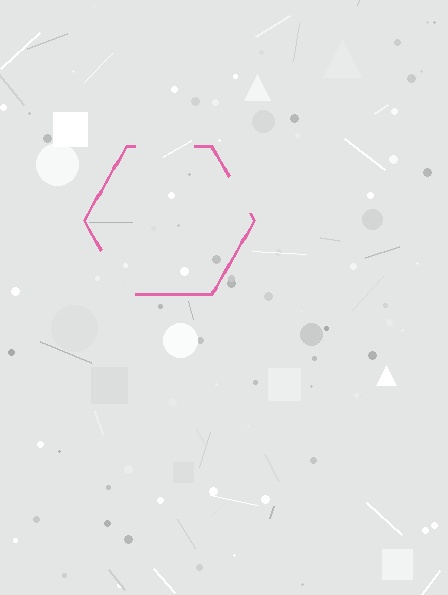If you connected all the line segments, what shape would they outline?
They would outline a hexagon.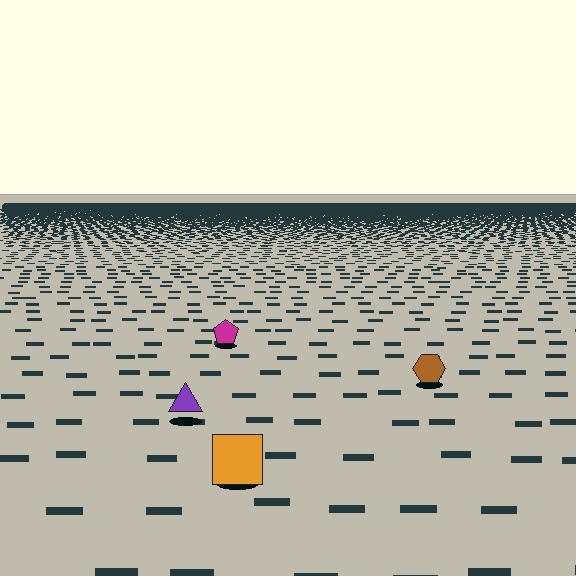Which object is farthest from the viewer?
The magenta pentagon is farthest from the viewer. It appears smaller and the ground texture around it is denser.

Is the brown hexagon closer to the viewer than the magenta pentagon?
Yes. The brown hexagon is closer — you can tell from the texture gradient: the ground texture is coarser near it.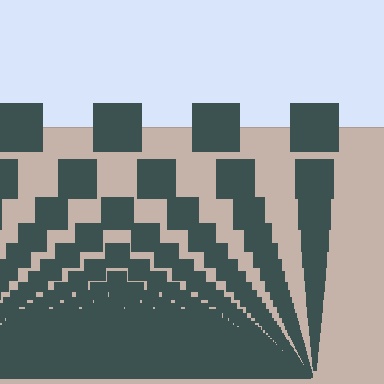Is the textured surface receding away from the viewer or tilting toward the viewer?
The surface appears to tilt toward the viewer. Texture elements get larger and sparser toward the top.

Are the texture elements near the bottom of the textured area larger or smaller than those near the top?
Smaller. The gradient is inverted — elements near the bottom are smaller and denser.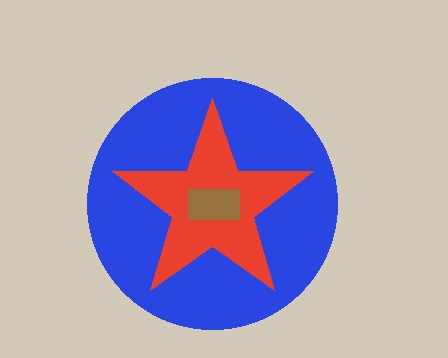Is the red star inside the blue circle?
Yes.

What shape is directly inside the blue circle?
The red star.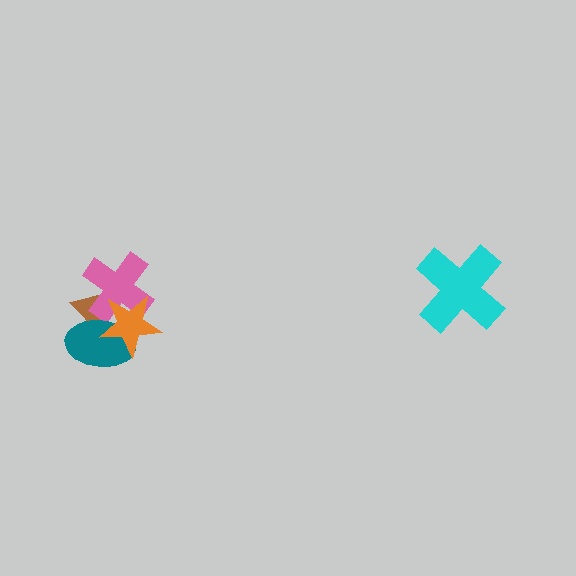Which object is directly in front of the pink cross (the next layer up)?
The teal ellipse is directly in front of the pink cross.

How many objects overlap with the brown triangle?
3 objects overlap with the brown triangle.